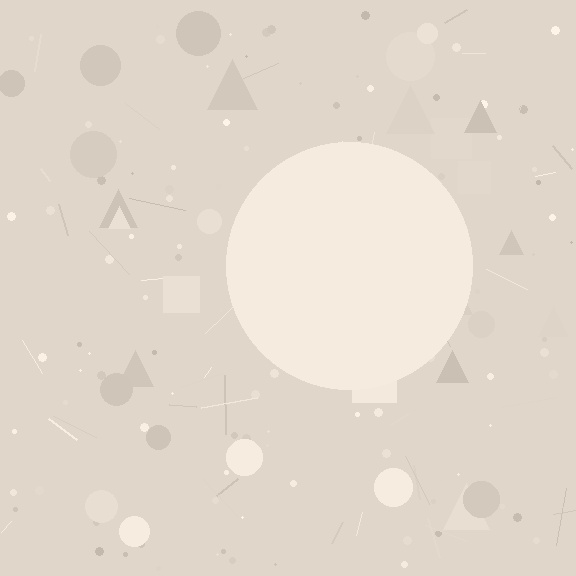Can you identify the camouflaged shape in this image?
The camouflaged shape is a circle.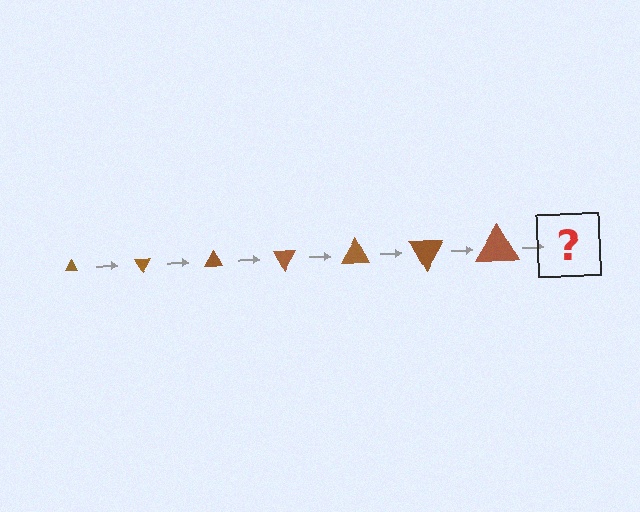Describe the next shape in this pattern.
It should be a triangle, larger than the previous one and rotated 420 degrees from the start.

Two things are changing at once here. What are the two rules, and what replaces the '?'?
The two rules are that the triangle grows larger each step and it rotates 60 degrees each step. The '?' should be a triangle, larger than the previous one and rotated 420 degrees from the start.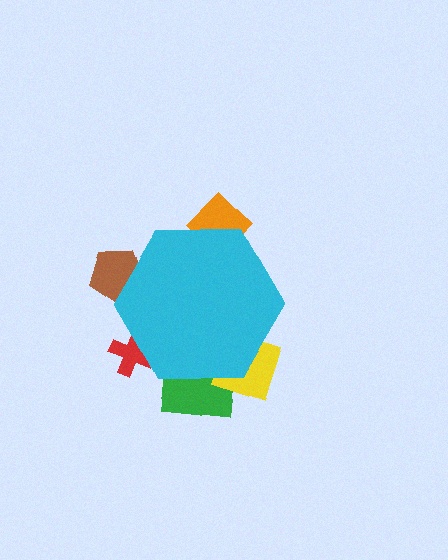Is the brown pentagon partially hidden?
Yes, the brown pentagon is partially hidden behind the cyan hexagon.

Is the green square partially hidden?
Yes, the green square is partially hidden behind the cyan hexagon.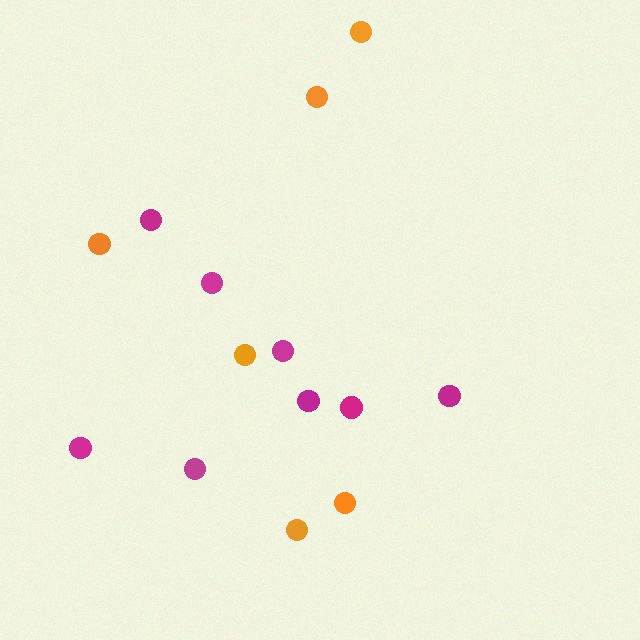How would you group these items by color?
There are 2 groups: one group of magenta circles (8) and one group of orange circles (6).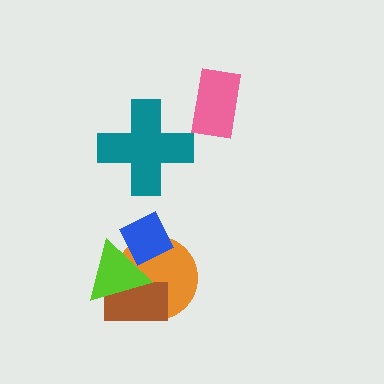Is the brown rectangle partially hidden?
Yes, it is partially covered by another shape.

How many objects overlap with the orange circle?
3 objects overlap with the orange circle.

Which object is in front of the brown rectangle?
The lime triangle is in front of the brown rectangle.